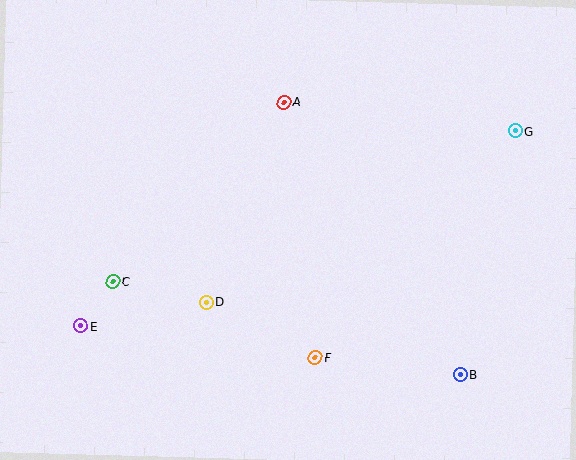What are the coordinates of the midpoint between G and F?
The midpoint between G and F is at (415, 245).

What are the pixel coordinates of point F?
Point F is at (315, 358).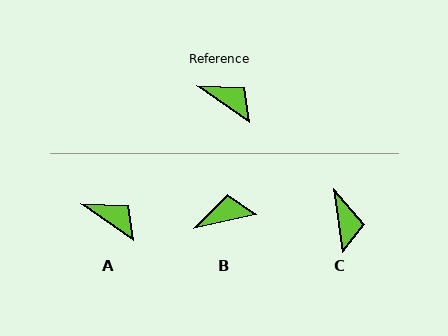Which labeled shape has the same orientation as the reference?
A.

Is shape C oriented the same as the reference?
No, it is off by about 47 degrees.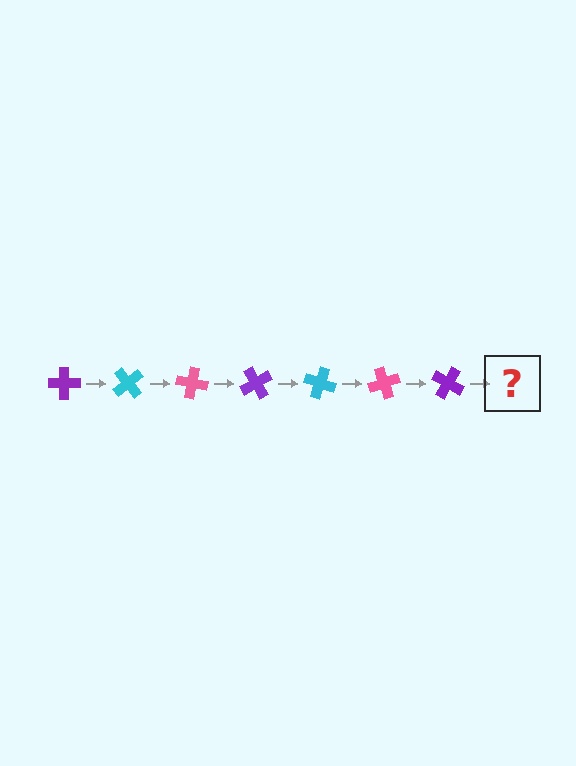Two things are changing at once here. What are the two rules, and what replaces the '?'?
The two rules are that it rotates 50 degrees each step and the color cycles through purple, cyan, and pink. The '?' should be a cyan cross, rotated 350 degrees from the start.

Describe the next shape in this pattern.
It should be a cyan cross, rotated 350 degrees from the start.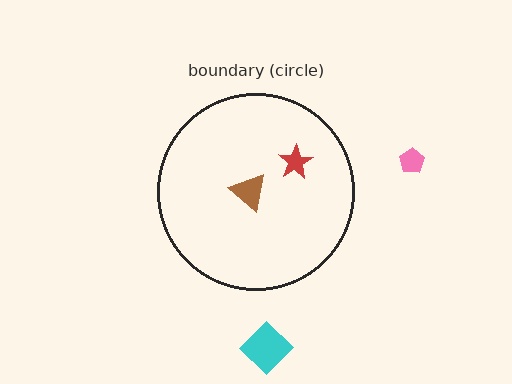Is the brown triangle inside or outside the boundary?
Inside.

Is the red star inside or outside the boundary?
Inside.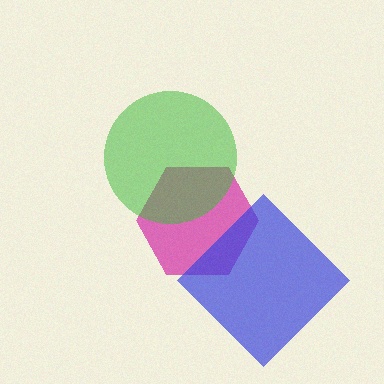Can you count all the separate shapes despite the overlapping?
Yes, there are 3 separate shapes.